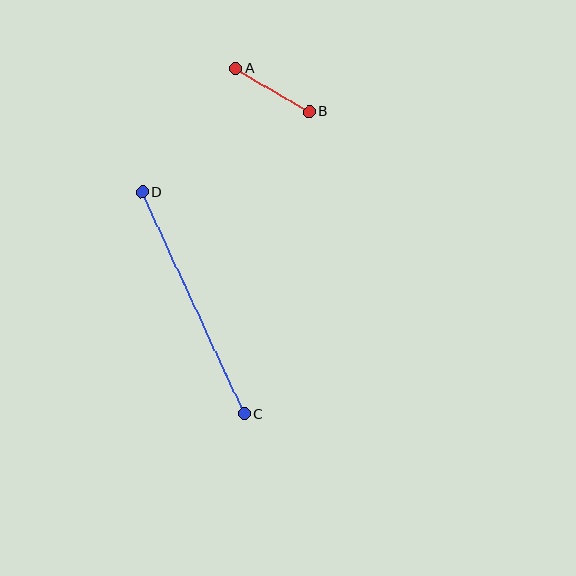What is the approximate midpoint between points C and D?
The midpoint is at approximately (193, 303) pixels.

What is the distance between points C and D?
The distance is approximately 244 pixels.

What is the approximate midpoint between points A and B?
The midpoint is at approximately (272, 90) pixels.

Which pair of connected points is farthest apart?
Points C and D are farthest apart.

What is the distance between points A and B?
The distance is approximately 85 pixels.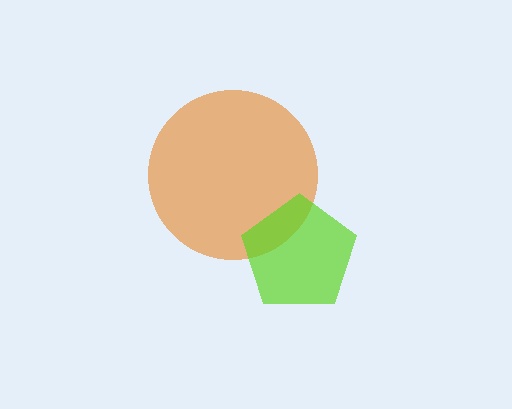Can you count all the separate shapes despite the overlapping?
Yes, there are 2 separate shapes.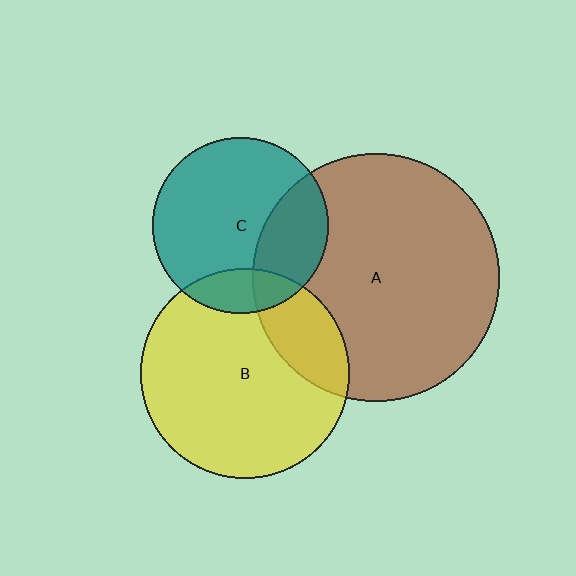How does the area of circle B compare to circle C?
Approximately 1.4 times.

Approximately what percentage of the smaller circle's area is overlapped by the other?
Approximately 15%.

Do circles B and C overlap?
Yes.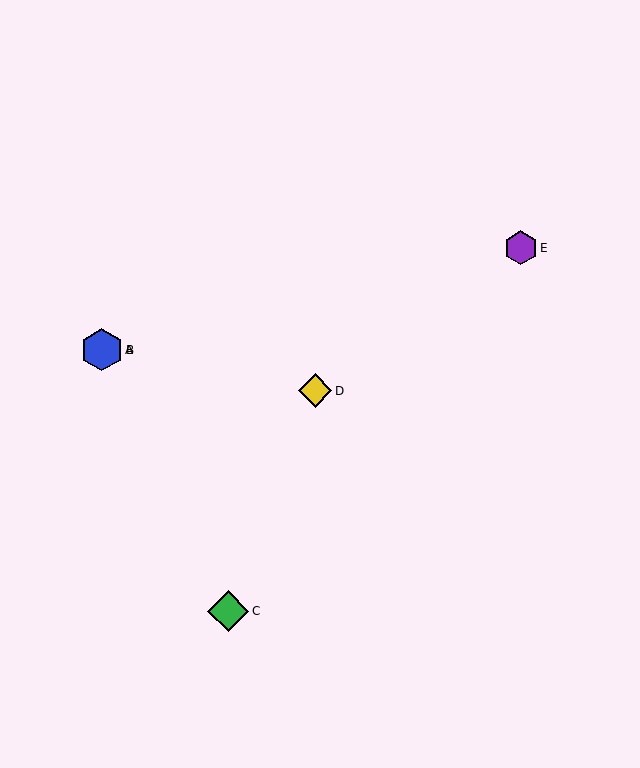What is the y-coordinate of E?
Object E is at y≈248.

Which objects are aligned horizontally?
Objects A, B are aligned horizontally.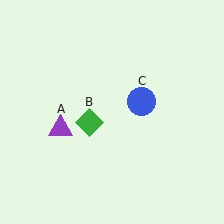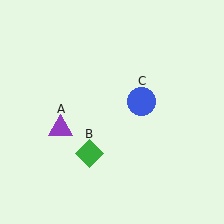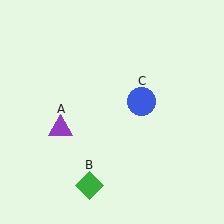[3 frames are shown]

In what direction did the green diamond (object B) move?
The green diamond (object B) moved down.